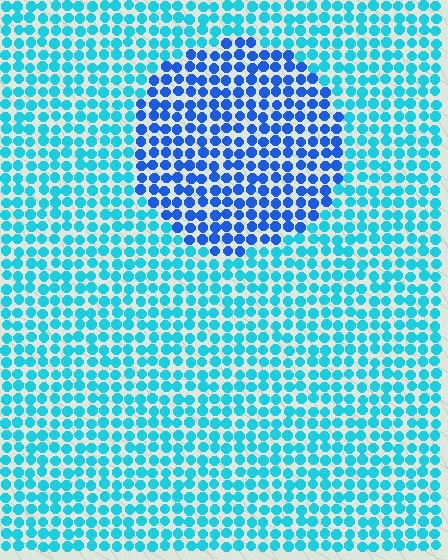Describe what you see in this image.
The image is filled with small cyan elements in a uniform arrangement. A circle-shaped region is visible where the elements are tinted to a slightly different hue, forming a subtle color boundary.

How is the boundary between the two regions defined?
The boundary is defined purely by a slight shift in hue (about 36 degrees). Spacing, size, and orientation are identical on both sides.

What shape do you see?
I see a circle.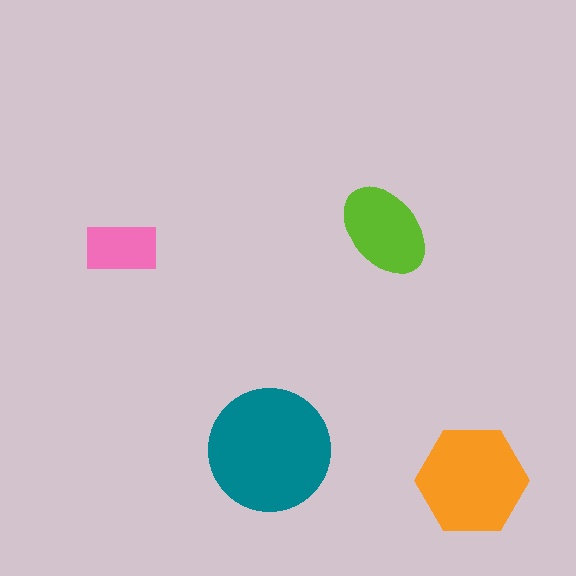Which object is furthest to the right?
The orange hexagon is rightmost.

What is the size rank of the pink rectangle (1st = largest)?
4th.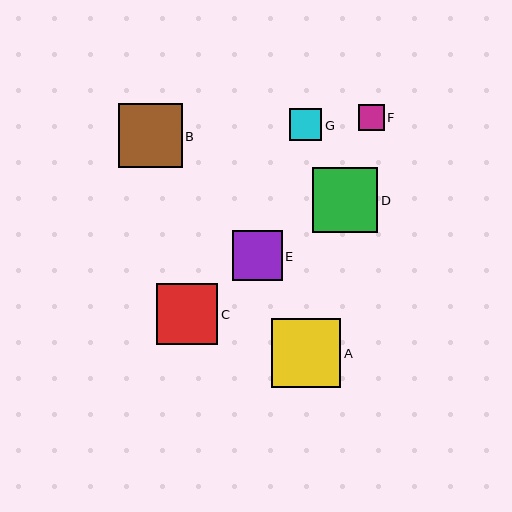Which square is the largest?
Square A is the largest with a size of approximately 69 pixels.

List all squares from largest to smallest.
From largest to smallest: A, D, B, C, E, G, F.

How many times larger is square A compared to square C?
Square A is approximately 1.1 times the size of square C.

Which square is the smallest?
Square F is the smallest with a size of approximately 26 pixels.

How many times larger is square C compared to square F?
Square C is approximately 2.3 times the size of square F.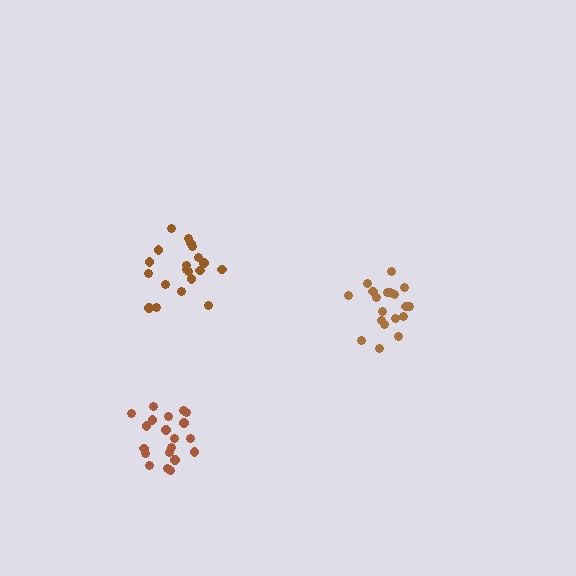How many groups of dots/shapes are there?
There are 3 groups.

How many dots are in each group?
Group 1: 20 dots, Group 2: 19 dots, Group 3: 20 dots (59 total).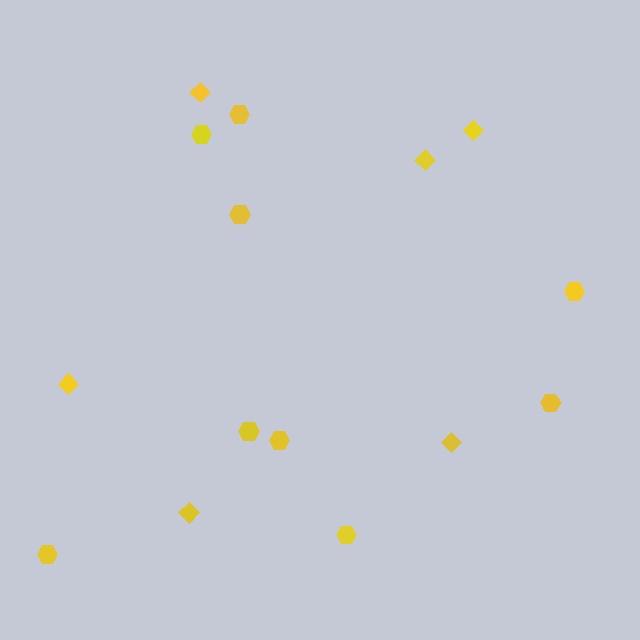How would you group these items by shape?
There are 2 groups: one group of diamonds (6) and one group of hexagons (9).